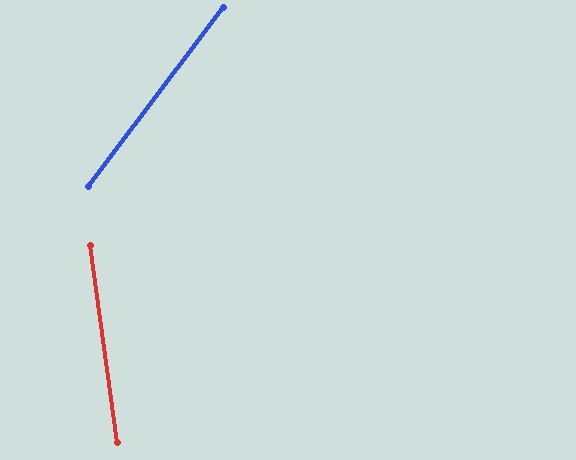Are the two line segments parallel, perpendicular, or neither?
Neither parallel nor perpendicular — they differ by about 45°.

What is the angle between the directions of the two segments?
Approximately 45 degrees.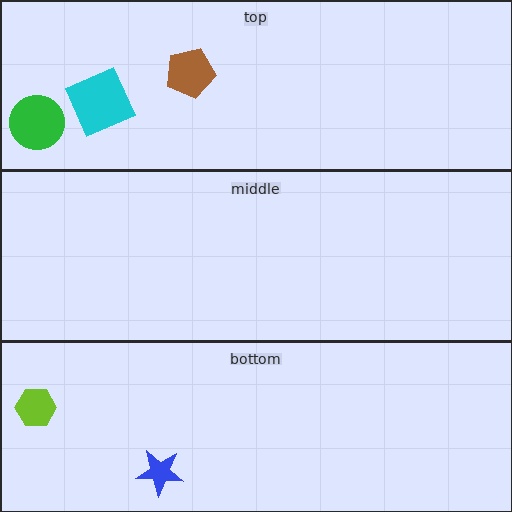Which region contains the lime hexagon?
The bottom region.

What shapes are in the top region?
The brown pentagon, the green circle, the cyan square.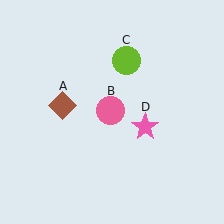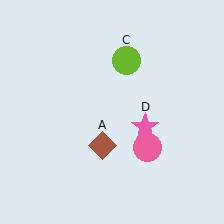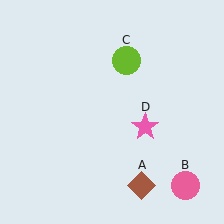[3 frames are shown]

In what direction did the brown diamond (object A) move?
The brown diamond (object A) moved down and to the right.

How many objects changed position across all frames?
2 objects changed position: brown diamond (object A), pink circle (object B).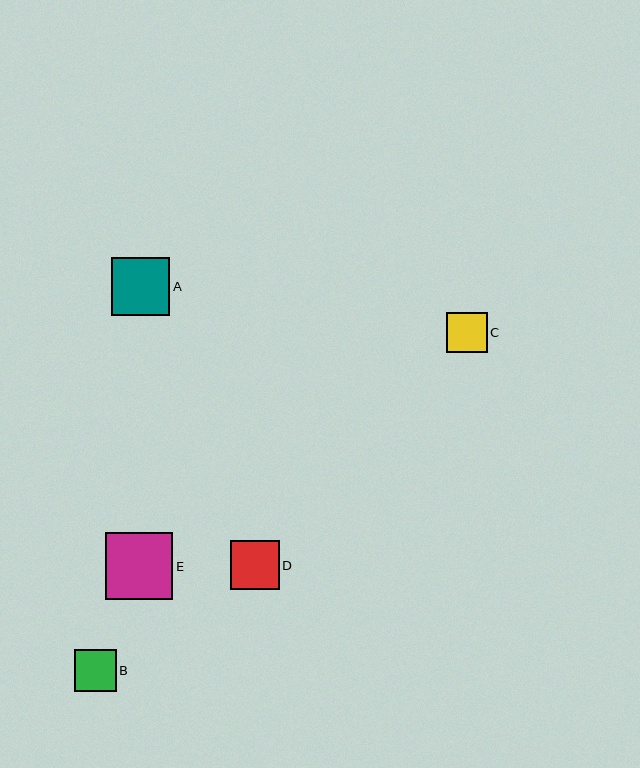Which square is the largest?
Square E is the largest with a size of approximately 67 pixels.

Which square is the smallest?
Square C is the smallest with a size of approximately 41 pixels.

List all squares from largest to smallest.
From largest to smallest: E, A, D, B, C.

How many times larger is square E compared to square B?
Square E is approximately 1.6 times the size of square B.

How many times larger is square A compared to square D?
Square A is approximately 1.2 times the size of square D.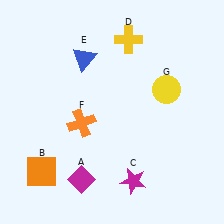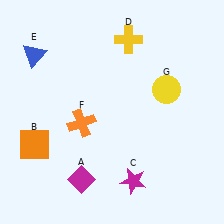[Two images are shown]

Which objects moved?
The objects that moved are: the orange square (B), the blue triangle (E).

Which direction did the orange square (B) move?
The orange square (B) moved up.